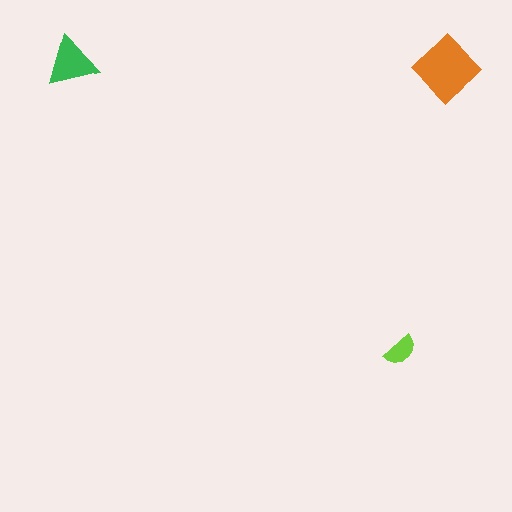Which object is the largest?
The orange diamond.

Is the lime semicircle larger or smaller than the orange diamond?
Smaller.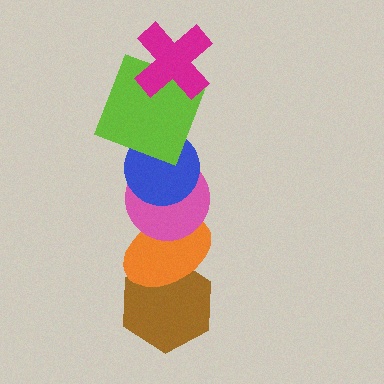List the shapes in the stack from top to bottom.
From top to bottom: the magenta cross, the lime square, the blue circle, the pink circle, the orange ellipse, the brown hexagon.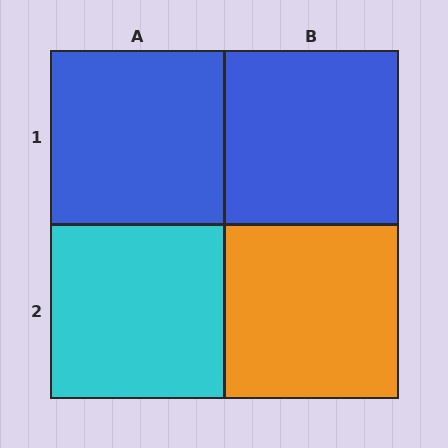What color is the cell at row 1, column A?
Blue.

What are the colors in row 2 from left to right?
Cyan, orange.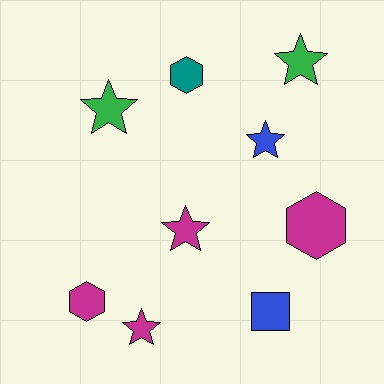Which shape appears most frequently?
Star, with 5 objects.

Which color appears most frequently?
Magenta, with 4 objects.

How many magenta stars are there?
There are 2 magenta stars.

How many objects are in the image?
There are 9 objects.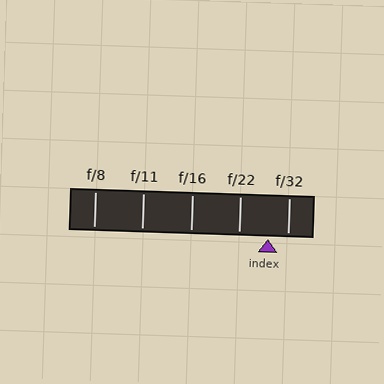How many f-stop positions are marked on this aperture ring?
There are 5 f-stop positions marked.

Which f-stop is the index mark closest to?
The index mark is closest to f/32.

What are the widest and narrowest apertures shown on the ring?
The widest aperture shown is f/8 and the narrowest is f/32.